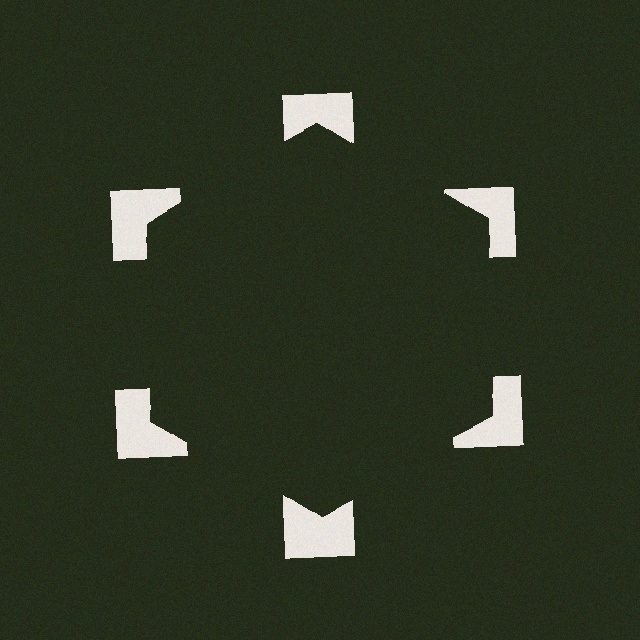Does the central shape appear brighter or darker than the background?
It typically appears slightly darker than the background, even though no actual brightness change is drawn.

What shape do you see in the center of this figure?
An illusory hexagon — its edges are inferred from the aligned wedge cuts in the notched squares, not physically drawn.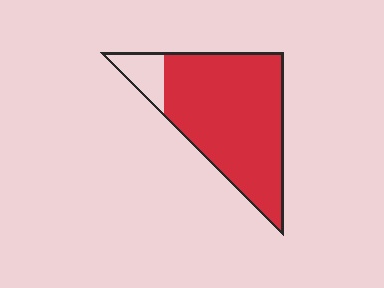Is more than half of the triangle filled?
Yes.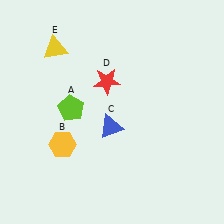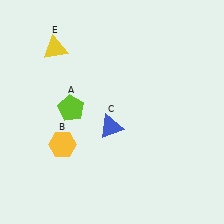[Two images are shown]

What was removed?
The red star (D) was removed in Image 2.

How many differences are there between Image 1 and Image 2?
There is 1 difference between the two images.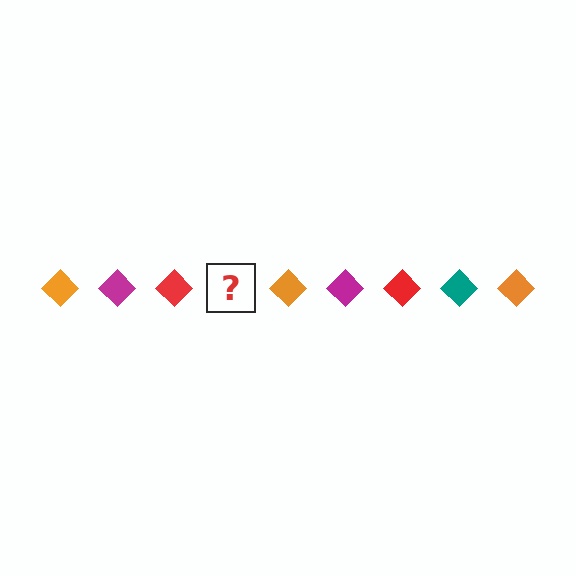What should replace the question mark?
The question mark should be replaced with a teal diamond.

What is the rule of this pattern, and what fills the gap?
The rule is that the pattern cycles through orange, magenta, red, teal diamonds. The gap should be filled with a teal diamond.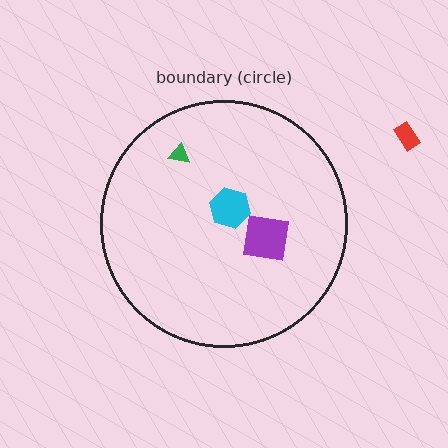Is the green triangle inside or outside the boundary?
Inside.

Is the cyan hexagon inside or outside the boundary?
Inside.